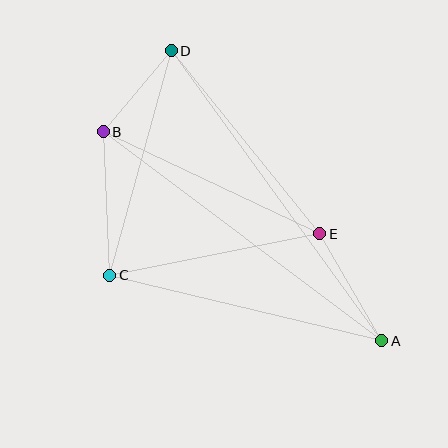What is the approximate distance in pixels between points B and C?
The distance between B and C is approximately 144 pixels.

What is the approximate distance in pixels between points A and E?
The distance between A and E is approximately 124 pixels.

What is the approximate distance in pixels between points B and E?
The distance between B and E is approximately 239 pixels.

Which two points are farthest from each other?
Points A and D are farthest from each other.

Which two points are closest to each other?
Points B and D are closest to each other.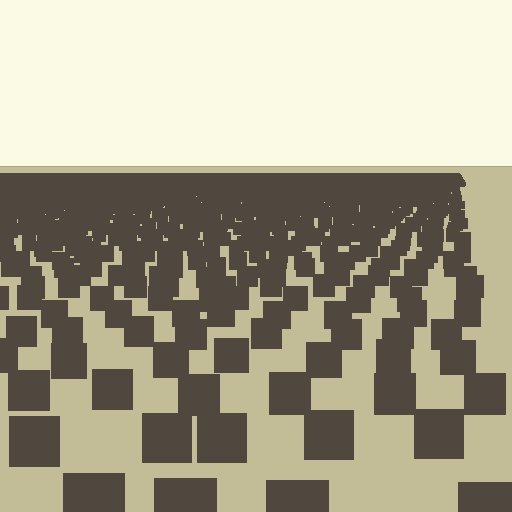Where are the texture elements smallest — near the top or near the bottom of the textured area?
Near the top.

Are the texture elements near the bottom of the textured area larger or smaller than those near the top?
Larger. Near the bottom, elements are closer to the viewer and appear at a bigger on-screen size.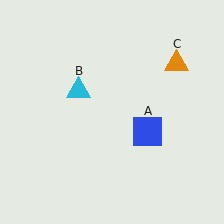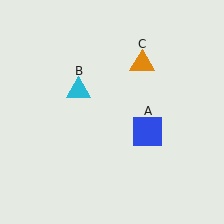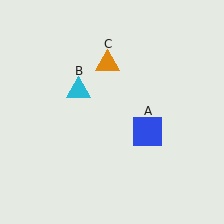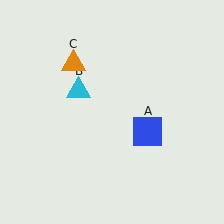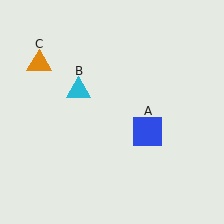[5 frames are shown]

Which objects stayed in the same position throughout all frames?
Blue square (object A) and cyan triangle (object B) remained stationary.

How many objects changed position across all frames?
1 object changed position: orange triangle (object C).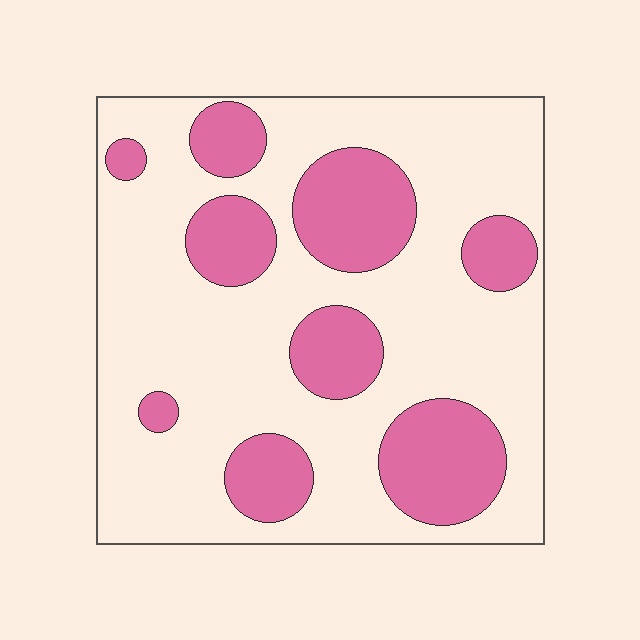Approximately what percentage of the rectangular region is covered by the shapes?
Approximately 30%.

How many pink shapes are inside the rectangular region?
9.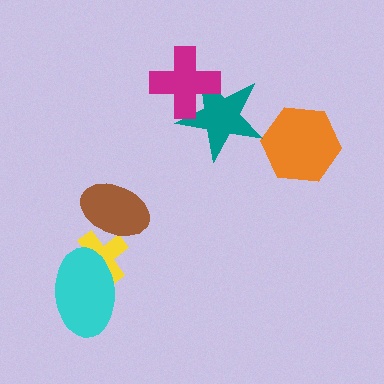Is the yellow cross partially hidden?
Yes, it is partially covered by another shape.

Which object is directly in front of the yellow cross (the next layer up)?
The cyan ellipse is directly in front of the yellow cross.